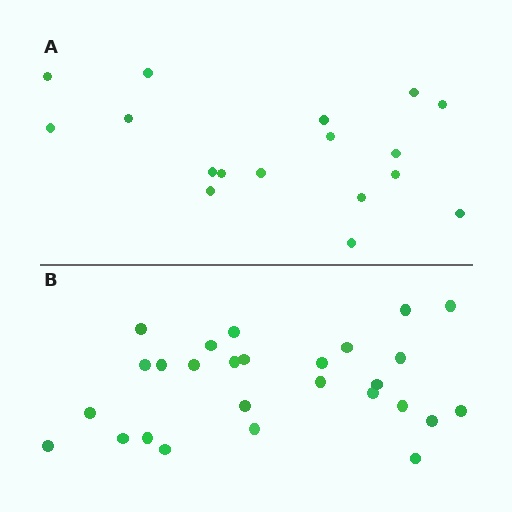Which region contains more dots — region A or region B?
Region B (the bottom region) has more dots.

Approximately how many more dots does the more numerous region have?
Region B has roughly 10 or so more dots than region A.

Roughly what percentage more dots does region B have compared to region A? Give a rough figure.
About 60% more.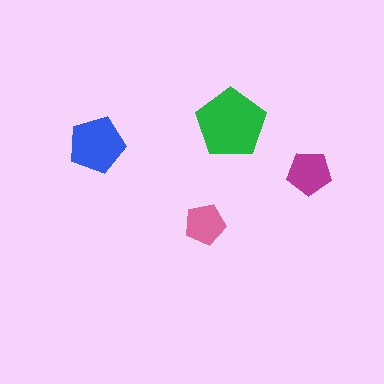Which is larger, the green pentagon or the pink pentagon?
The green one.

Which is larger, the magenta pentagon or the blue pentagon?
The blue one.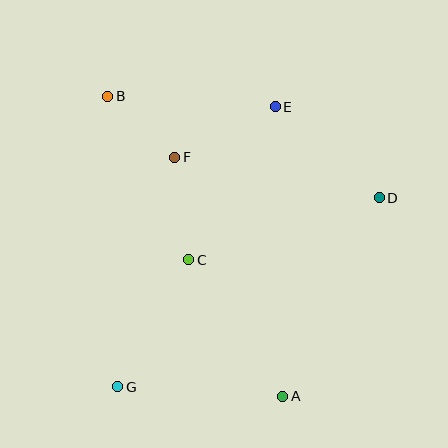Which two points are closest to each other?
Points B and F are closest to each other.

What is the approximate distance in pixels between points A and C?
The distance between A and C is approximately 166 pixels.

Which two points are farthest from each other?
Points A and B are farthest from each other.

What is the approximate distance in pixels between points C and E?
The distance between C and E is approximately 176 pixels.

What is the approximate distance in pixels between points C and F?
The distance between C and F is approximately 104 pixels.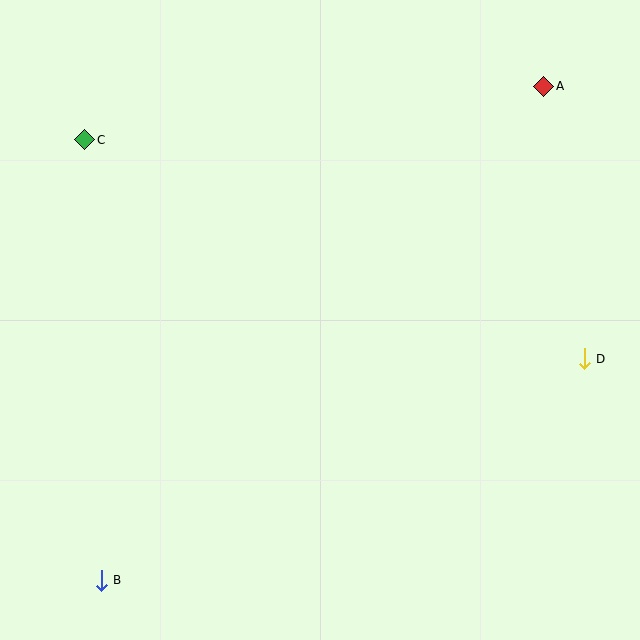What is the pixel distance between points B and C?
The distance between B and C is 441 pixels.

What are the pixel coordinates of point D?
Point D is at (584, 359).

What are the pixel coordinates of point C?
Point C is at (85, 140).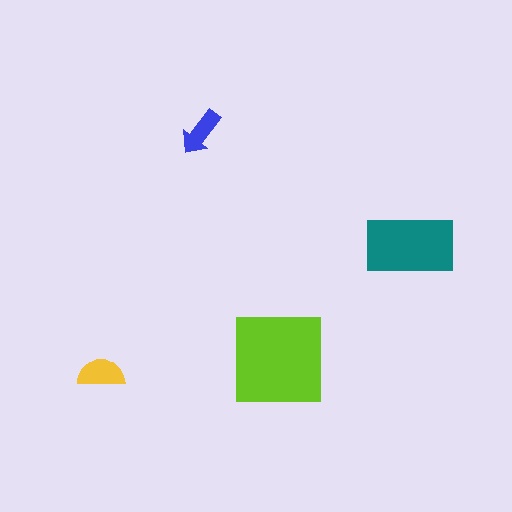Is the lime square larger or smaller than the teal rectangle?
Larger.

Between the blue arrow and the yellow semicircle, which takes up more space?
The yellow semicircle.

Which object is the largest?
The lime square.